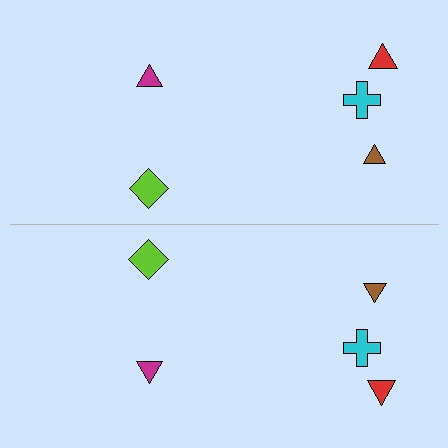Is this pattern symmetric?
Yes, this pattern has bilateral (reflection) symmetry.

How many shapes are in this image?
There are 10 shapes in this image.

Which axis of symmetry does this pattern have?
The pattern has a horizontal axis of symmetry running through the center of the image.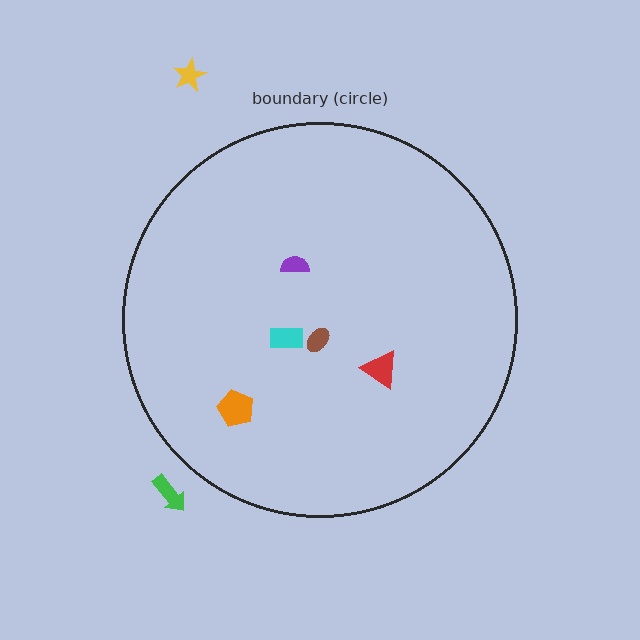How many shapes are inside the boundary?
5 inside, 2 outside.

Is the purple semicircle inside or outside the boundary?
Inside.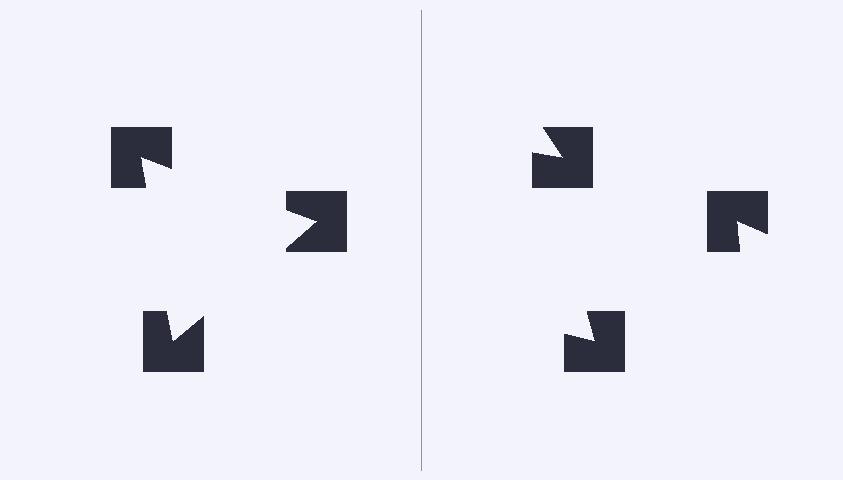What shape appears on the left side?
An illusory triangle.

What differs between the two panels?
The notched squares are positioned identically on both sides; only the wedge orientations differ. On the left they align to a triangle; on the right they are misaligned.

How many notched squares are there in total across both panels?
6 — 3 on each side.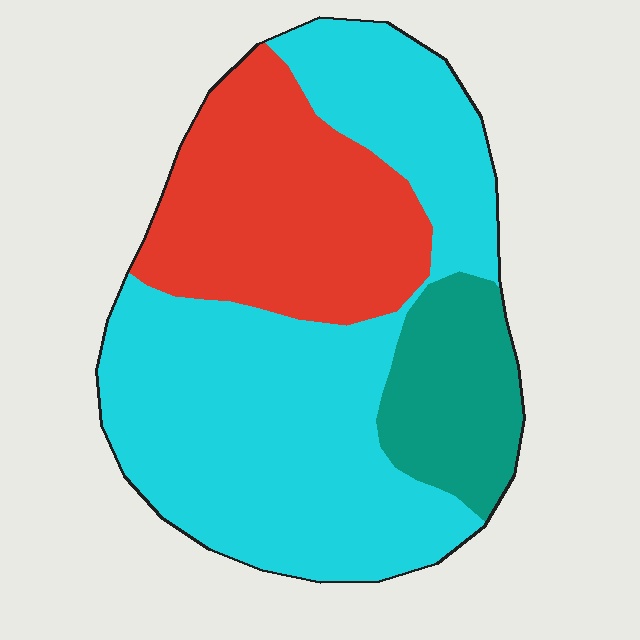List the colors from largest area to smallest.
From largest to smallest: cyan, red, teal.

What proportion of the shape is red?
Red takes up about one quarter (1/4) of the shape.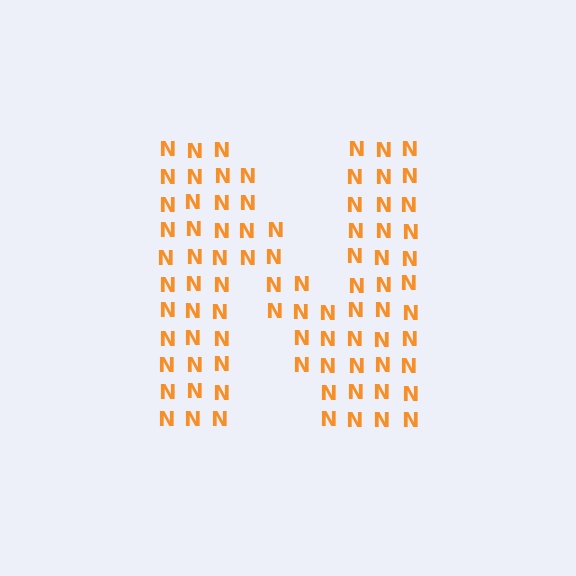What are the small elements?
The small elements are letter N's.